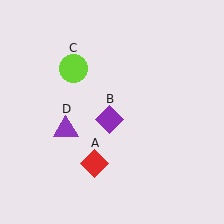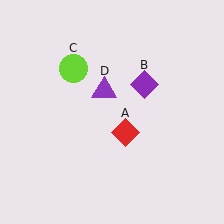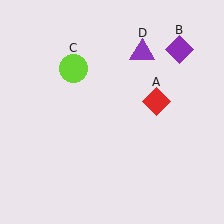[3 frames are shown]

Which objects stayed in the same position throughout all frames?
Lime circle (object C) remained stationary.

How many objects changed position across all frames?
3 objects changed position: red diamond (object A), purple diamond (object B), purple triangle (object D).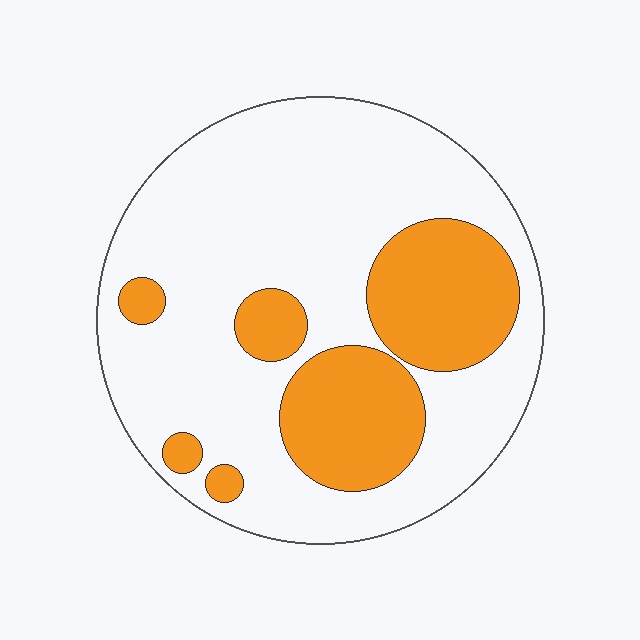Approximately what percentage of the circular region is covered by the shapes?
Approximately 30%.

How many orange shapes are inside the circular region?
6.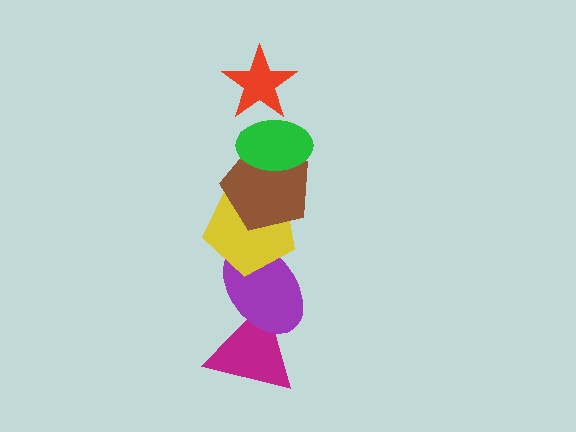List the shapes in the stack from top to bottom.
From top to bottom: the red star, the green ellipse, the brown pentagon, the yellow pentagon, the purple ellipse, the magenta triangle.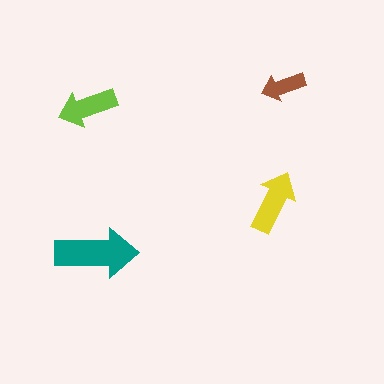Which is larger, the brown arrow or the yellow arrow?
The yellow one.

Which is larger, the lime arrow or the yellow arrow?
The yellow one.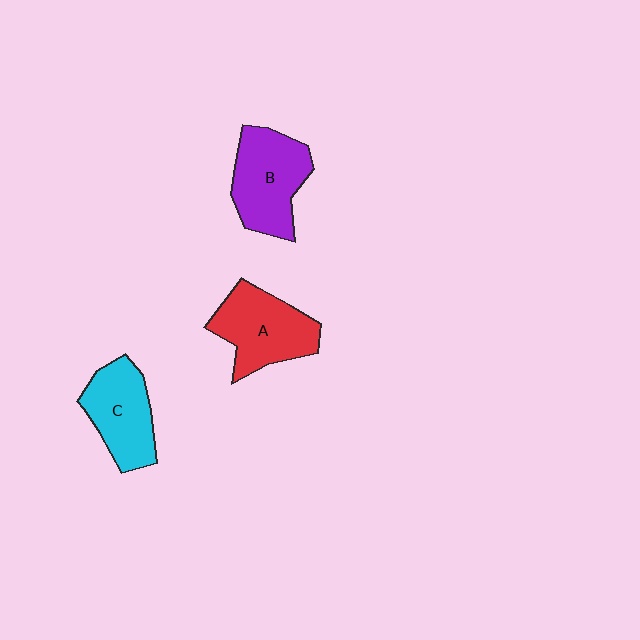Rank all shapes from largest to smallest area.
From largest to smallest: B (purple), A (red), C (cyan).